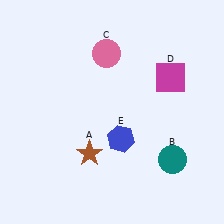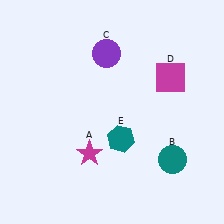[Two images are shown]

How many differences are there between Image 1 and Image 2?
There are 3 differences between the two images.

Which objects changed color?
A changed from brown to magenta. C changed from pink to purple. E changed from blue to teal.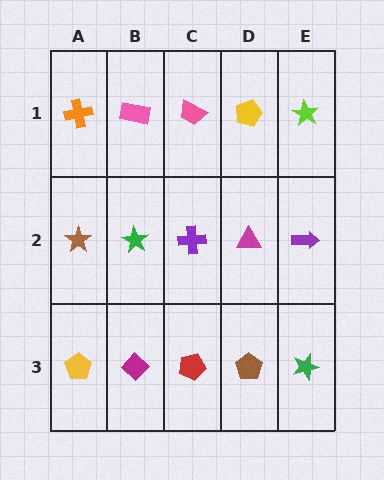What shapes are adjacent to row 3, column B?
A green star (row 2, column B), a yellow pentagon (row 3, column A), a red pentagon (row 3, column C).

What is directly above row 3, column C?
A purple cross.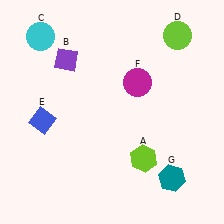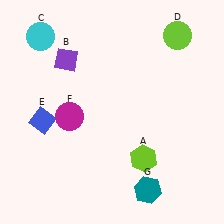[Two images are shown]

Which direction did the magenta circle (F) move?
The magenta circle (F) moved left.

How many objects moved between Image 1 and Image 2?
2 objects moved between the two images.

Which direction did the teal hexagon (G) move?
The teal hexagon (G) moved left.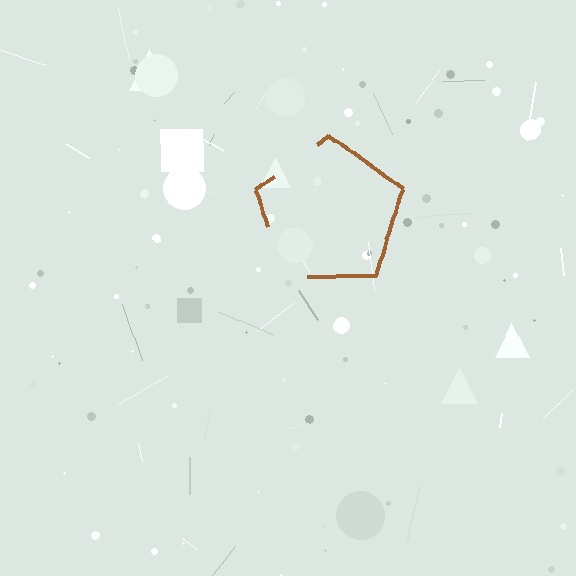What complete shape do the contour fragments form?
The contour fragments form a pentagon.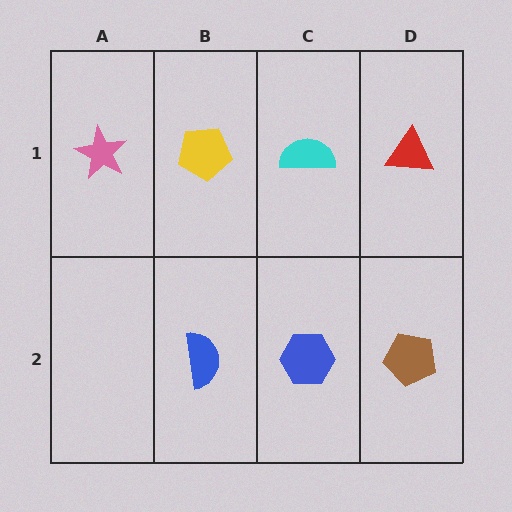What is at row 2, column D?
A brown pentagon.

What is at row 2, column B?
A blue semicircle.